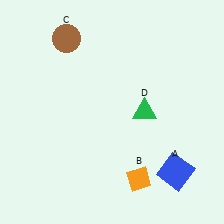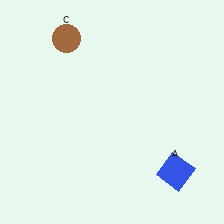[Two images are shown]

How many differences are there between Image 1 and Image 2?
There are 2 differences between the two images.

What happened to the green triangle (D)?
The green triangle (D) was removed in Image 2. It was in the top-right area of Image 1.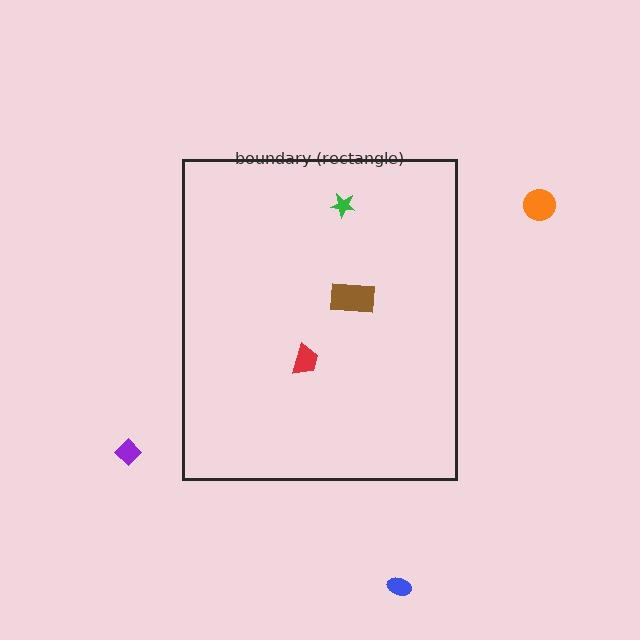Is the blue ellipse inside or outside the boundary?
Outside.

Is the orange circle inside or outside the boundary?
Outside.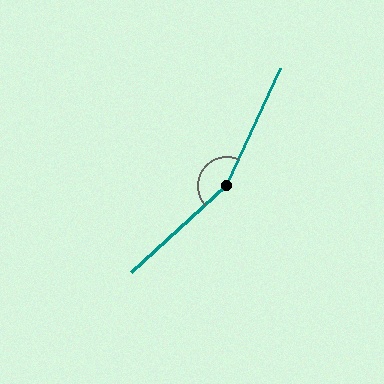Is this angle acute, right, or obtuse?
It is obtuse.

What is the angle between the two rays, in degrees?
Approximately 157 degrees.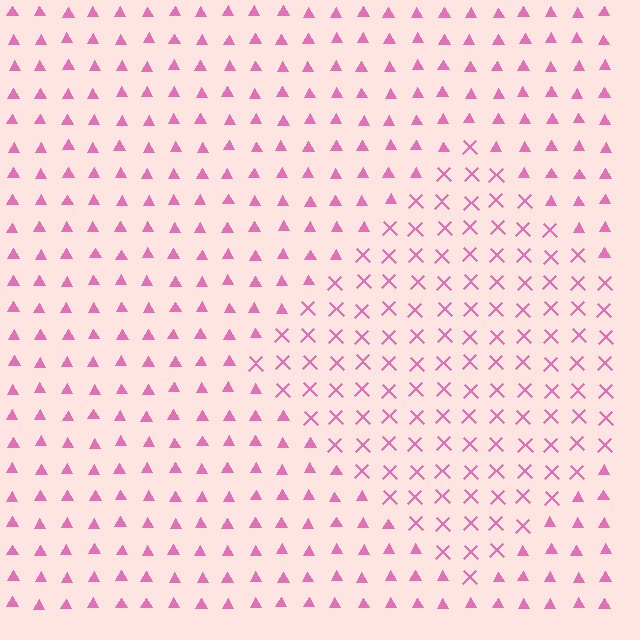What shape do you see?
I see a diamond.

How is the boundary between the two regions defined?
The boundary is defined by a change in element shape: X marks inside vs. triangles outside. All elements share the same color and spacing.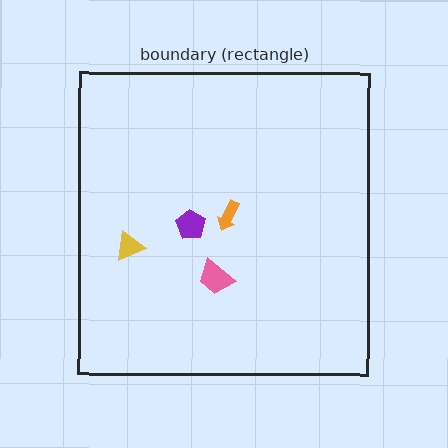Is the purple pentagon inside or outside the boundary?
Inside.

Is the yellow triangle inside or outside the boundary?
Inside.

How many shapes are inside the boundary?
4 inside, 0 outside.